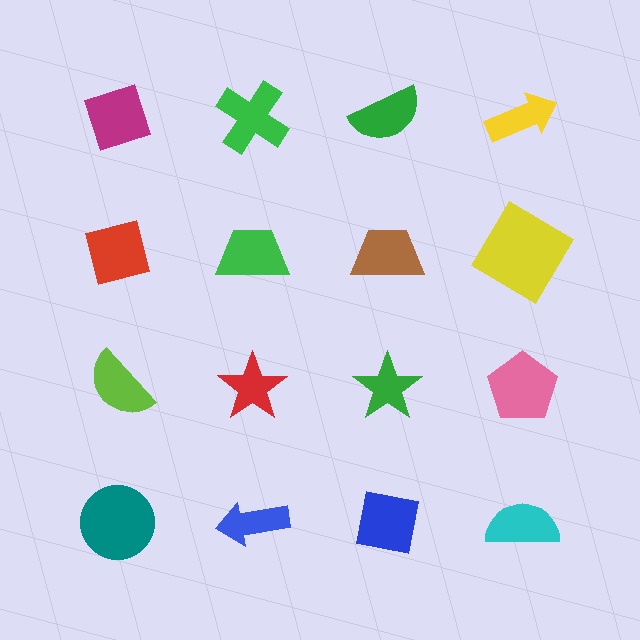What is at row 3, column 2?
A red star.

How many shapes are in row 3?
4 shapes.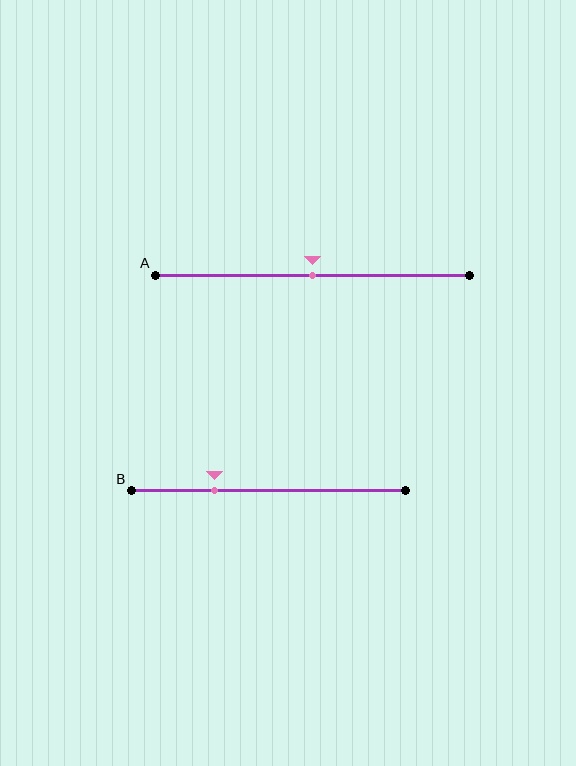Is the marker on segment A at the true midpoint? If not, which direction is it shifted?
Yes, the marker on segment A is at the true midpoint.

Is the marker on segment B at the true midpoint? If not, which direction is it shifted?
No, the marker on segment B is shifted to the left by about 20% of the segment length.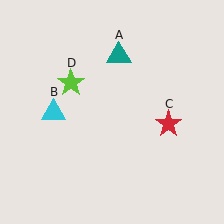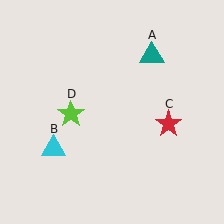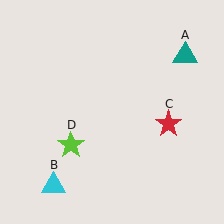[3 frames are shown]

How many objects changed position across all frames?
3 objects changed position: teal triangle (object A), cyan triangle (object B), lime star (object D).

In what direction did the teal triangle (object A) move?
The teal triangle (object A) moved right.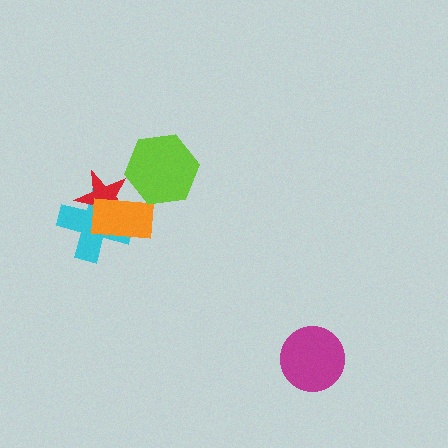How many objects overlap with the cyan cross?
2 objects overlap with the cyan cross.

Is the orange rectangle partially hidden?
No, no other shape covers it.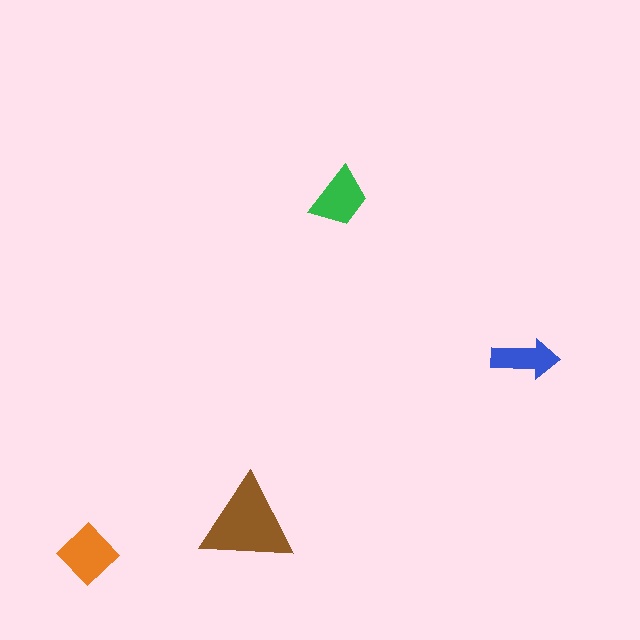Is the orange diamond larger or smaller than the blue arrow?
Larger.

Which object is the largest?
The brown triangle.